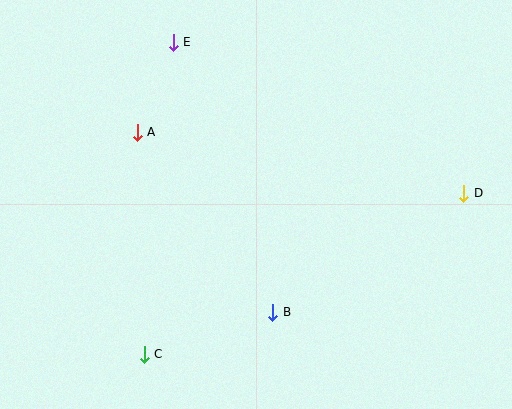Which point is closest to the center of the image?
Point B at (273, 312) is closest to the center.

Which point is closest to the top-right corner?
Point D is closest to the top-right corner.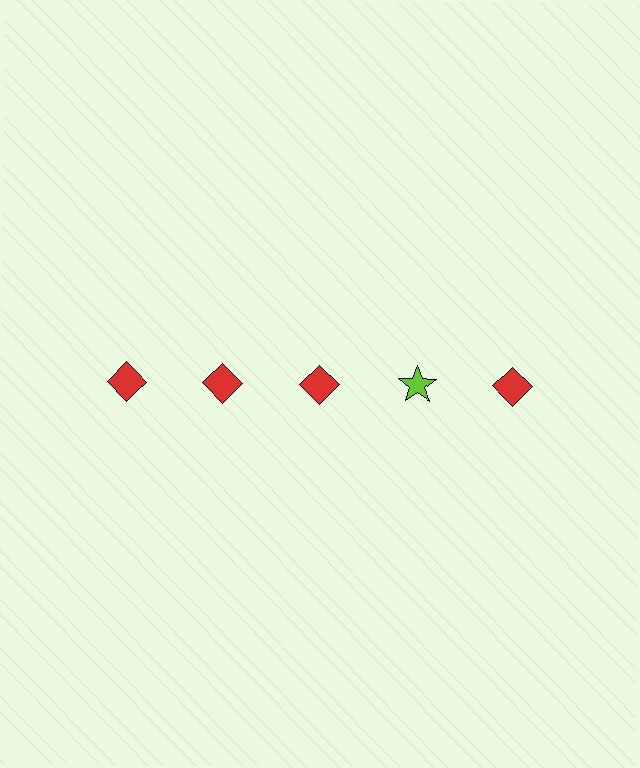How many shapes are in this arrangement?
There are 5 shapes arranged in a grid pattern.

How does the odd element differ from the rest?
It differs in both color (lime instead of red) and shape (star instead of diamond).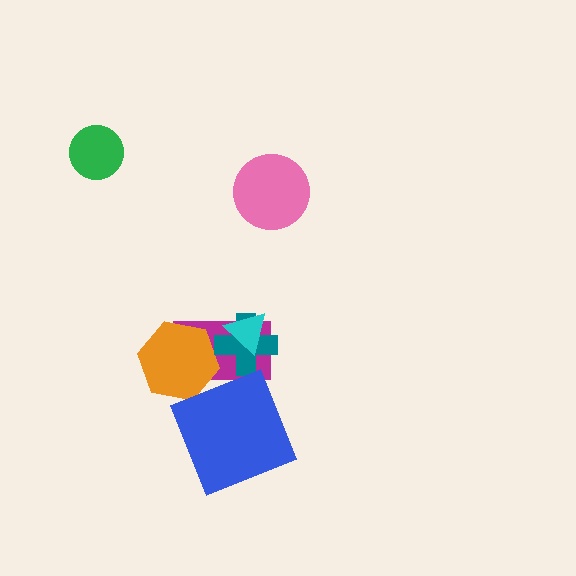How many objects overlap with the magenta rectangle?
4 objects overlap with the magenta rectangle.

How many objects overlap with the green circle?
0 objects overlap with the green circle.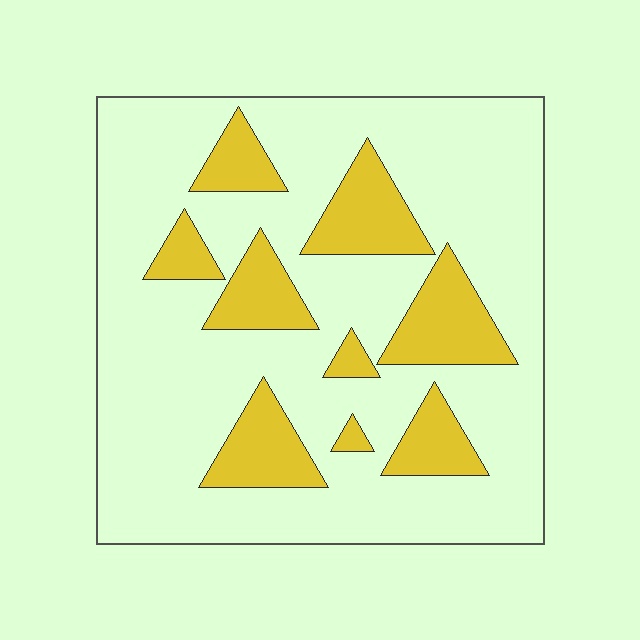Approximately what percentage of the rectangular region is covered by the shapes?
Approximately 25%.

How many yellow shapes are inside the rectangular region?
9.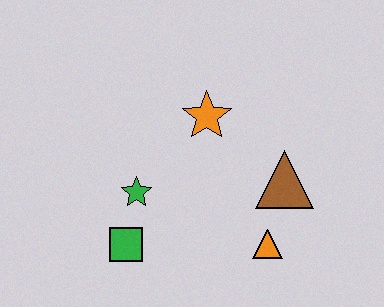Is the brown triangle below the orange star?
Yes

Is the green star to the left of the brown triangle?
Yes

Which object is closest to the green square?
The green star is closest to the green square.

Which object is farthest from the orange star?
The green square is farthest from the orange star.